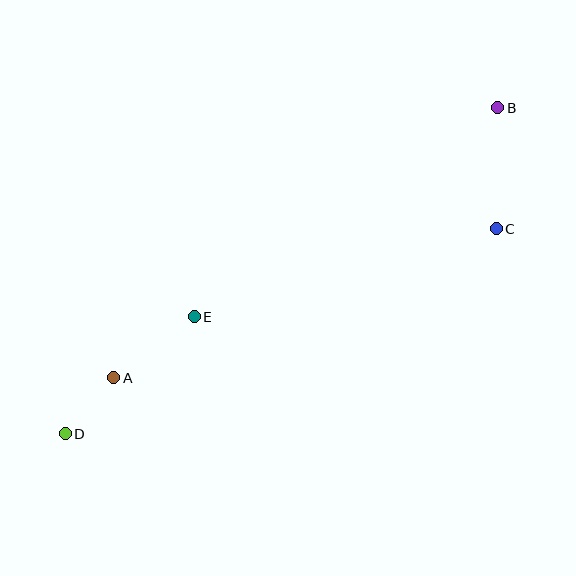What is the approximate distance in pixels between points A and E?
The distance between A and E is approximately 101 pixels.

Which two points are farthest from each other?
Points B and D are farthest from each other.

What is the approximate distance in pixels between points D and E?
The distance between D and E is approximately 174 pixels.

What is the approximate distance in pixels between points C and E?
The distance between C and E is approximately 314 pixels.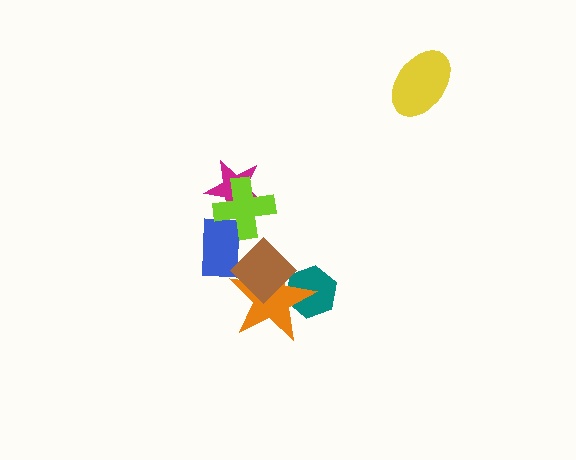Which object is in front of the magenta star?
The lime cross is in front of the magenta star.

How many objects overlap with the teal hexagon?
2 objects overlap with the teal hexagon.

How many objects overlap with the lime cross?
2 objects overlap with the lime cross.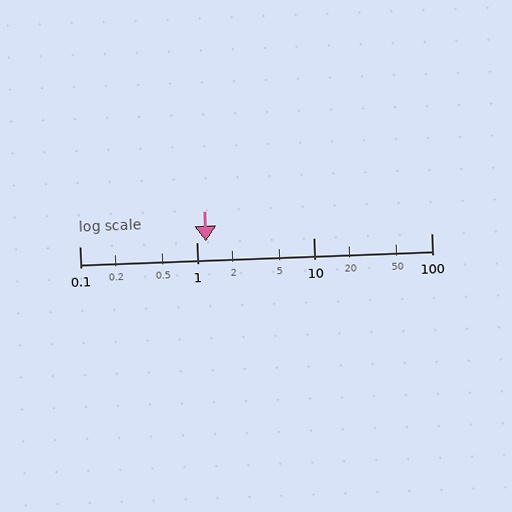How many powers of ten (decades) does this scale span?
The scale spans 3 decades, from 0.1 to 100.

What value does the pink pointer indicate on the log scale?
The pointer indicates approximately 1.2.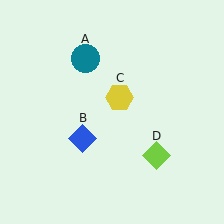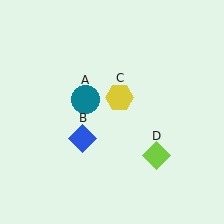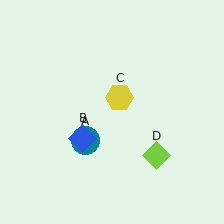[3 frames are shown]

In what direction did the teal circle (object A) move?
The teal circle (object A) moved down.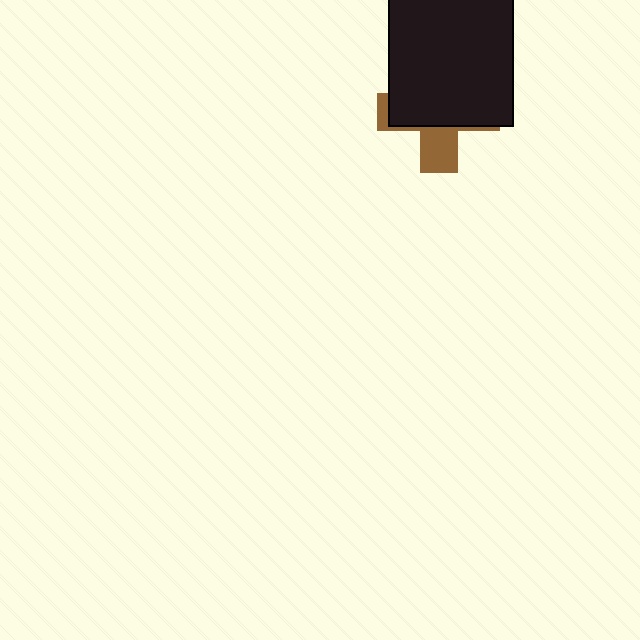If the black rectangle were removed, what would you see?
You would see the complete brown cross.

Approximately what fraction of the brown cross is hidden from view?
Roughly 69% of the brown cross is hidden behind the black rectangle.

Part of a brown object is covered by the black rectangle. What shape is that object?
It is a cross.